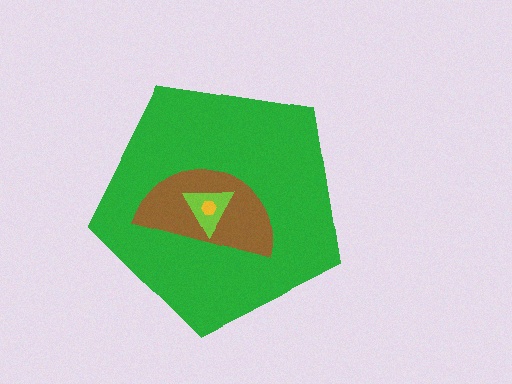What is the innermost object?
The yellow hexagon.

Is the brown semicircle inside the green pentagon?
Yes.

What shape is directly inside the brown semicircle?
The lime triangle.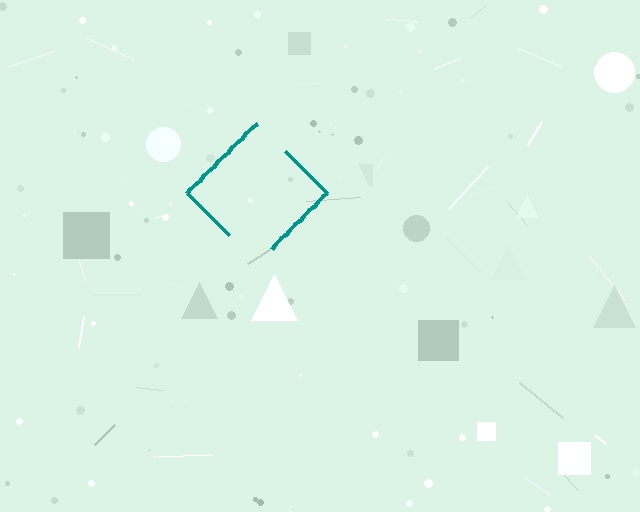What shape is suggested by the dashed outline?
The dashed outline suggests a diamond.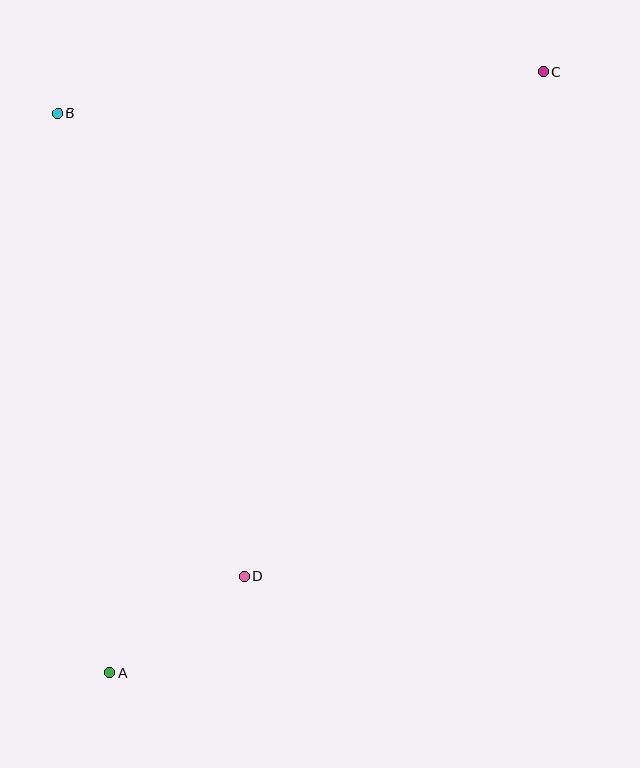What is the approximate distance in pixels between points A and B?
The distance between A and B is approximately 562 pixels.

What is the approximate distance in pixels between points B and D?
The distance between B and D is approximately 500 pixels.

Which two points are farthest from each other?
Points A and C are farthest from each other.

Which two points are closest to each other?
Points A and D are closest to each other.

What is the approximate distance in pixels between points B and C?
The distance between B and C is approximately 487 pixels.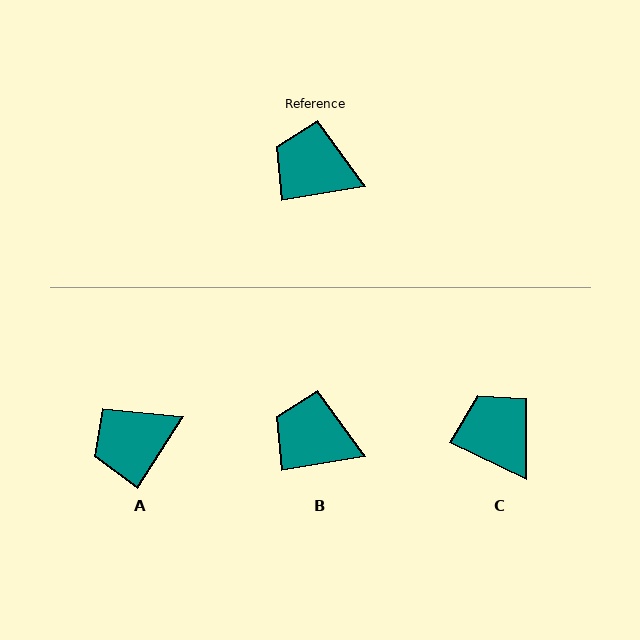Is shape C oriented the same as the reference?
No, it is off by about 36 degrees.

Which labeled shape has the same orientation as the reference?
B.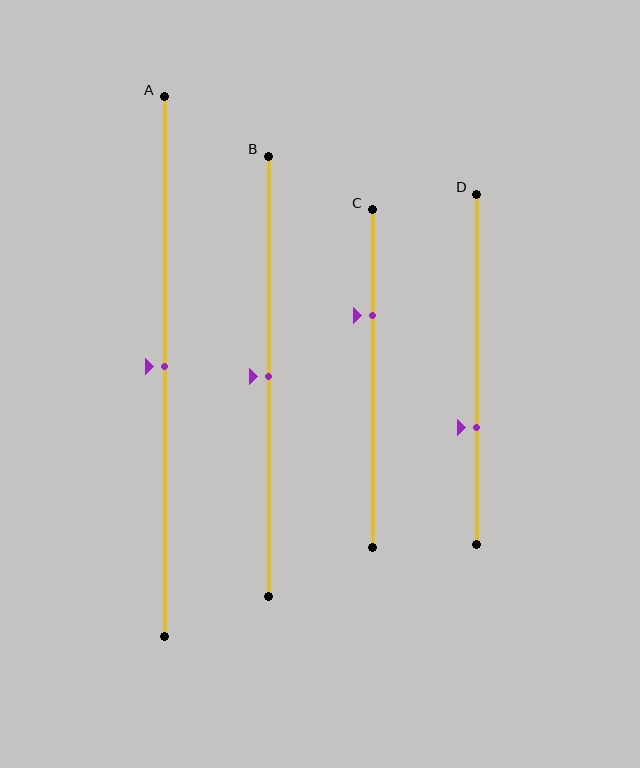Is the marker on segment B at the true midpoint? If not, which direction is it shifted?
Yes, the marker on segment B is at the true midpoint.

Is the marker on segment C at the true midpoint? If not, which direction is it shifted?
No, the marker on segment C is shifted upward by about 19% of the segment length.